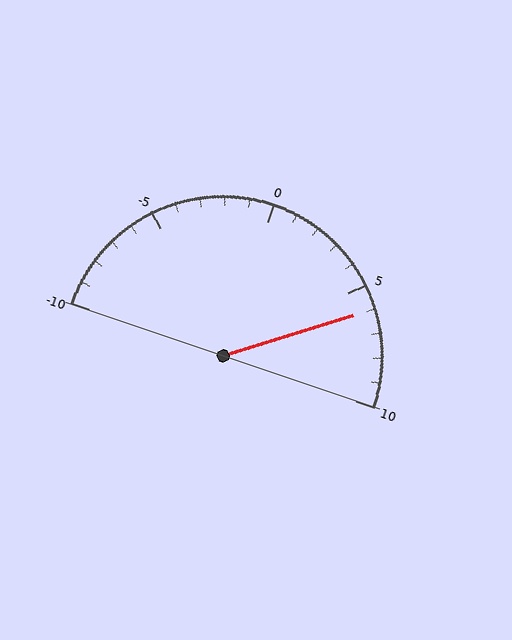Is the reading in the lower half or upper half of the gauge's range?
The reading is in the upper half of the range (-10 to 10).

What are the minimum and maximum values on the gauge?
The gauge ranges from -10 to 10.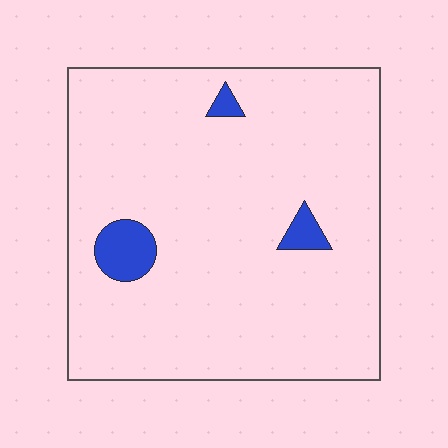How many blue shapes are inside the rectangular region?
3.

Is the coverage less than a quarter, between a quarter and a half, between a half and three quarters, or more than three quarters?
Less than a quarter.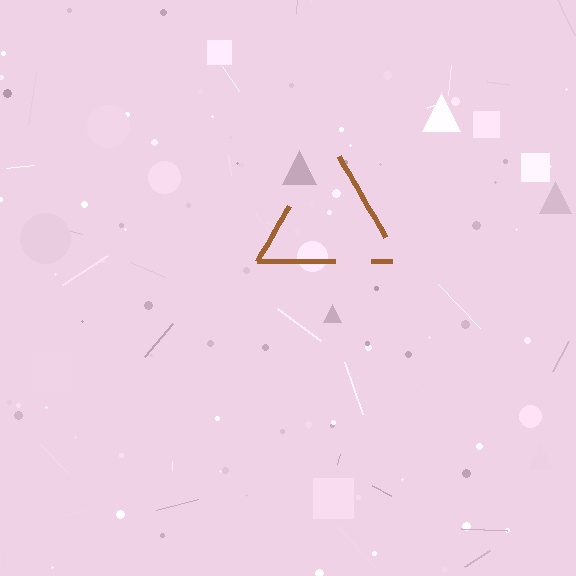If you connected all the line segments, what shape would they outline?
They would outline a triangle.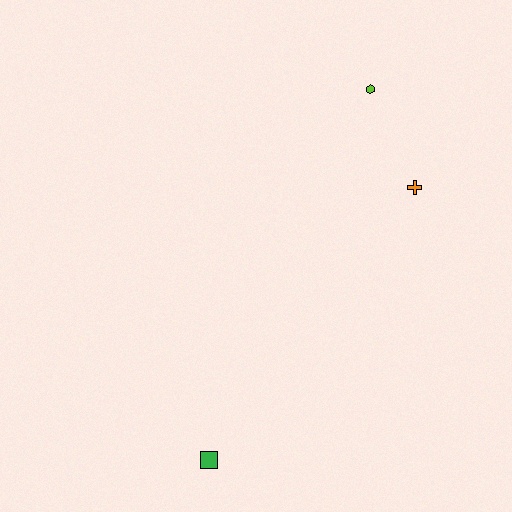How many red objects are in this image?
There are no red objects.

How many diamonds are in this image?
There are no diamonds.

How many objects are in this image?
There are 3 objects.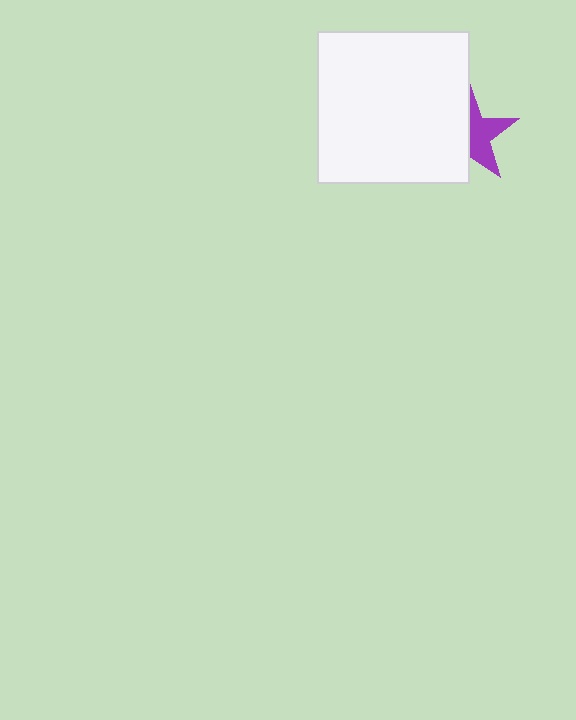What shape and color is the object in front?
The object in front is a white square.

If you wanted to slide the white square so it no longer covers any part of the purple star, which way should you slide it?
Slide it left — that is the most direct way to separate the two shapes.